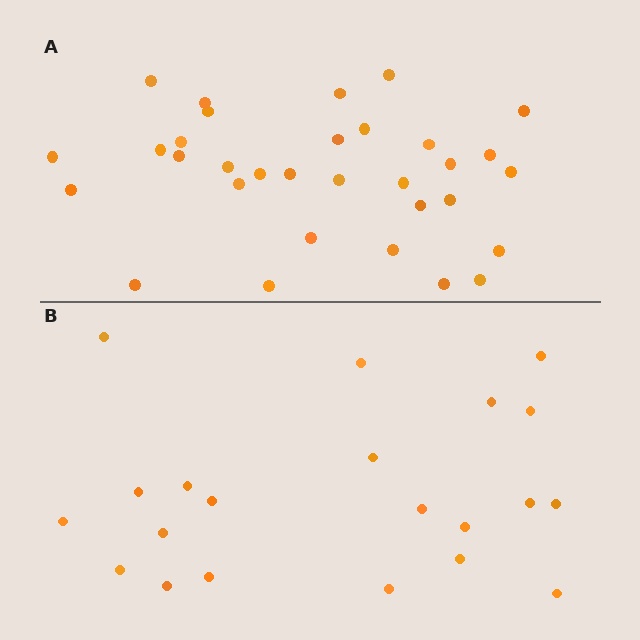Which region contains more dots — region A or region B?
Region A (the top region) has more dots.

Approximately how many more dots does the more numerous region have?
Region A has roughly 12 or so more dots than region B.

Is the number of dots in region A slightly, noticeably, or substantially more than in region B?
Region A has substantially more. The ratio is roughly 1.5 to 1.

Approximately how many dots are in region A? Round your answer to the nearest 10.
About 30 dots. (The exact count is 32, which rounds to 30.)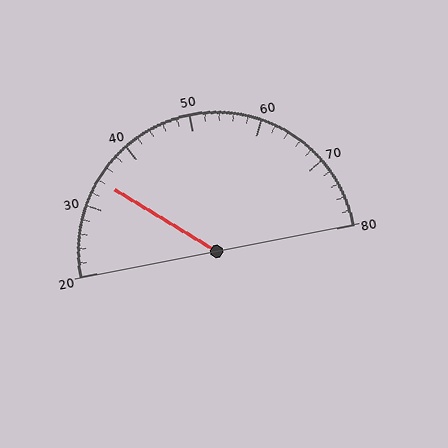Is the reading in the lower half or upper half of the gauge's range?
The reading is in the lower half of the range (20 to 80).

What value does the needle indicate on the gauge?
The needle indicates approximately 34.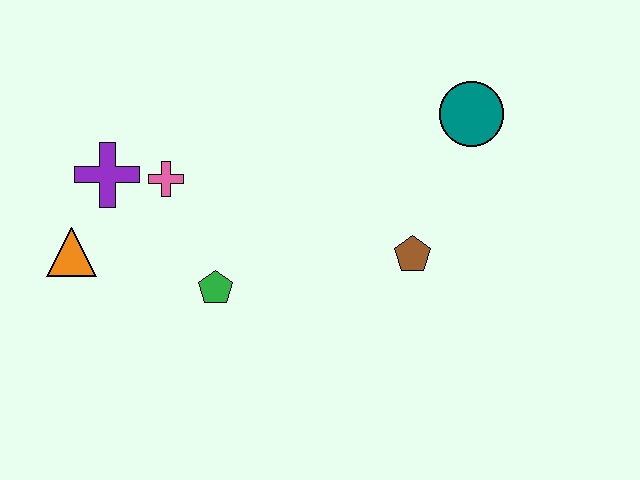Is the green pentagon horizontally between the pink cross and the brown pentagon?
Yes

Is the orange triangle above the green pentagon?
Yes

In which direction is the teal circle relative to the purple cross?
The teal circle is to the right of the purple cross.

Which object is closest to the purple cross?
The pink cross is closest to the purple cross.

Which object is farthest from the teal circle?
The orange triangle is farthest from the teal circle.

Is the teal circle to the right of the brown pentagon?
Yes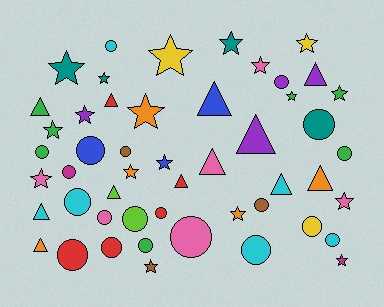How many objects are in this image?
There are 50 objects.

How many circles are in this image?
There are 20 circles.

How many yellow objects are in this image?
There are 3 yellow objects.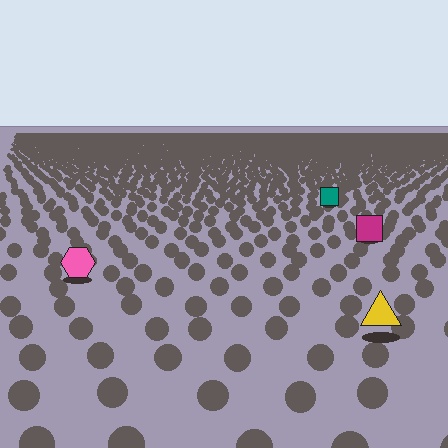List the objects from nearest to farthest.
From nearest to farthest: the yellow triangle, the pink hexagon, the magenta square, the teal square.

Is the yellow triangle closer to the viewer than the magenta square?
Yes. The yellow triangle is closer — you can tell from the texture gradient: the ground texture is coarser near it.